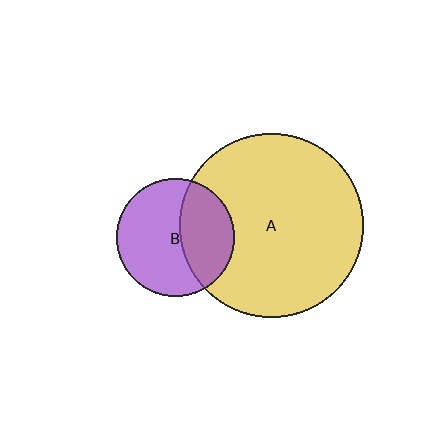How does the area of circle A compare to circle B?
Approximately 2.4 times.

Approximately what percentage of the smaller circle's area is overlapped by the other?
Approximately 40%.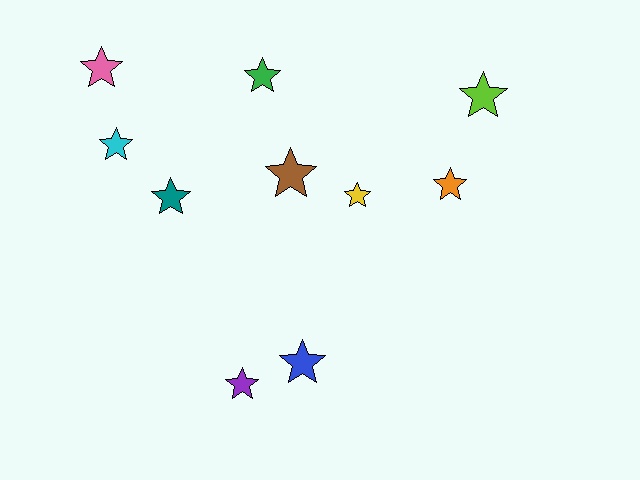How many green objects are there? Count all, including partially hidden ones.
There is 1 green object.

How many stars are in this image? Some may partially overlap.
There are 10 stars.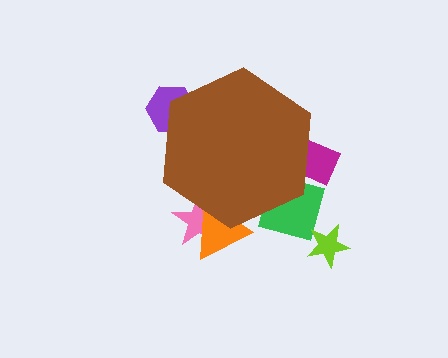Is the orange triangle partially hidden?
Yes, the orange triangle is partially hidden behind the brown hexagon.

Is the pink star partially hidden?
Yes, the pink star is partially hidden behind the brown hexagon.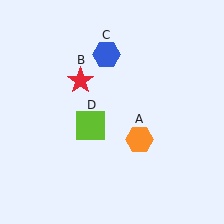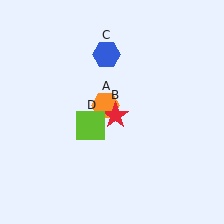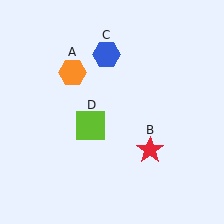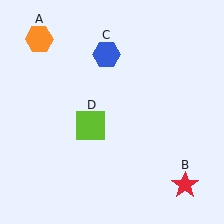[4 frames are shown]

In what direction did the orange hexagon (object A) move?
The orange hexagon (object A) moved up and to the left.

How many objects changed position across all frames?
2 objects changed position: orange hexagon (object A), red star (object B).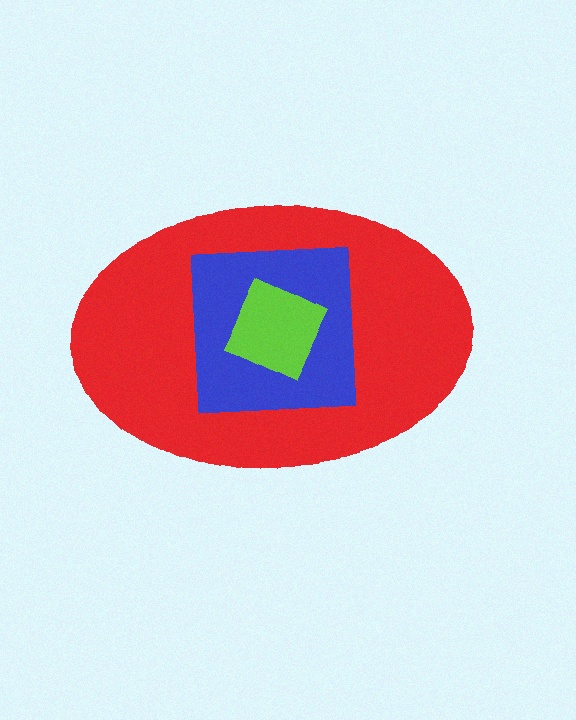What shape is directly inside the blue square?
The lime diamond.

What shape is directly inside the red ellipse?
The blue square.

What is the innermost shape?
The lime diamond.